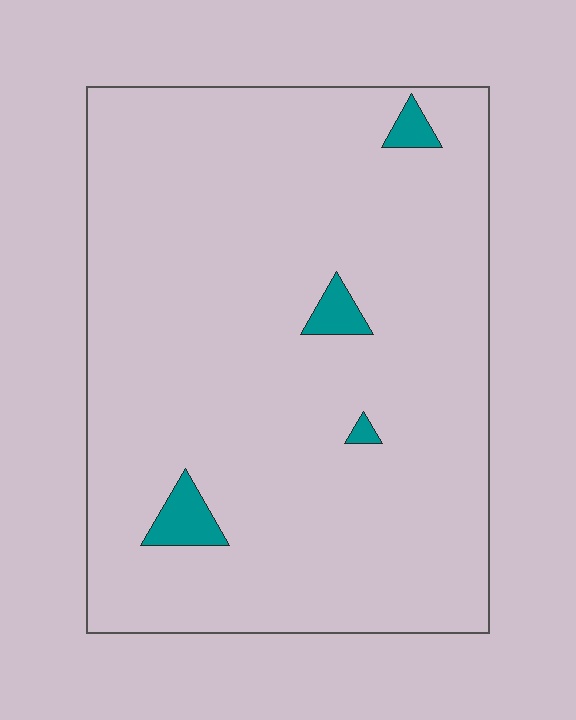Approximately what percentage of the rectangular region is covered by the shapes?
Approximately 5%.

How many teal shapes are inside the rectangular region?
4.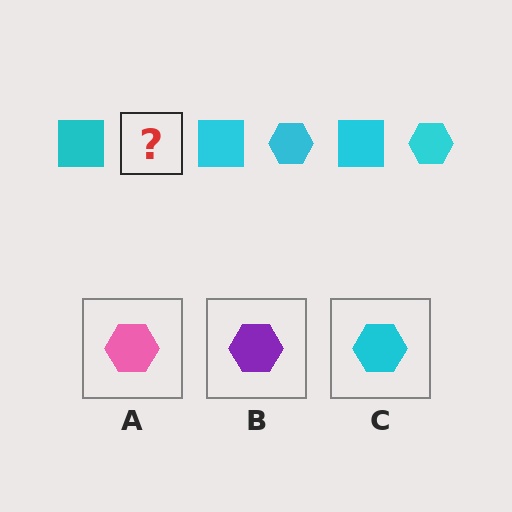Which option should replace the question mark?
Option C.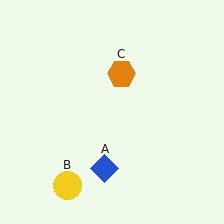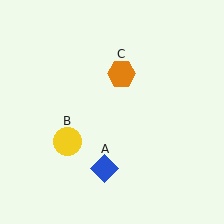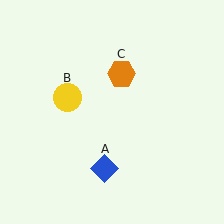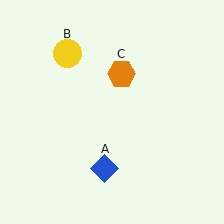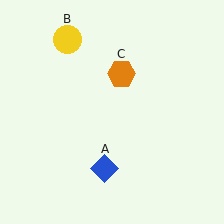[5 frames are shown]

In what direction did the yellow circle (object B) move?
The yellow circle (object B) moved up.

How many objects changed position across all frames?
1 object changed position: yellow circle (object B).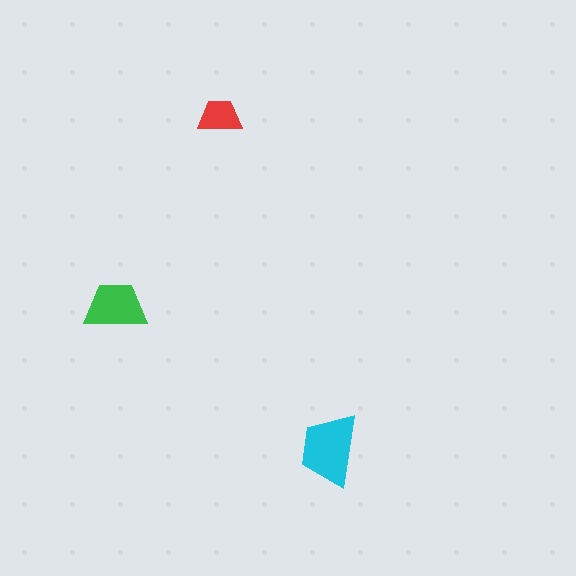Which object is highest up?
The red trapezoid is topmost.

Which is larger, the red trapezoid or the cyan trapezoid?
The cyan one.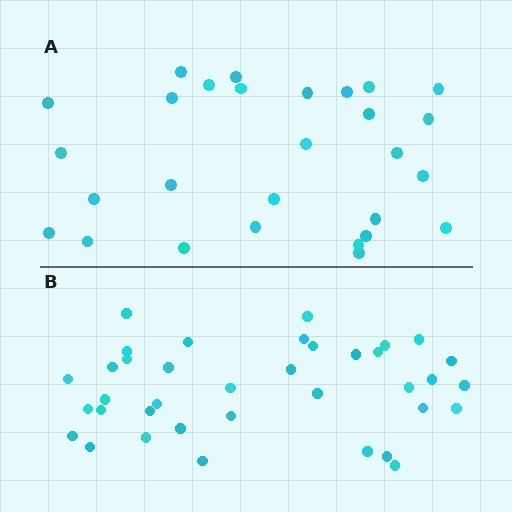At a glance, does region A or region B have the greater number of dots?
Region B (the bottom region) has more dots.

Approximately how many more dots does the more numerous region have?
Region B has roughly 8 or so more dots than region A.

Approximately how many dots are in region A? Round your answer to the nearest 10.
About 30 dots. (The exact count is 28, which rounds to 30.)